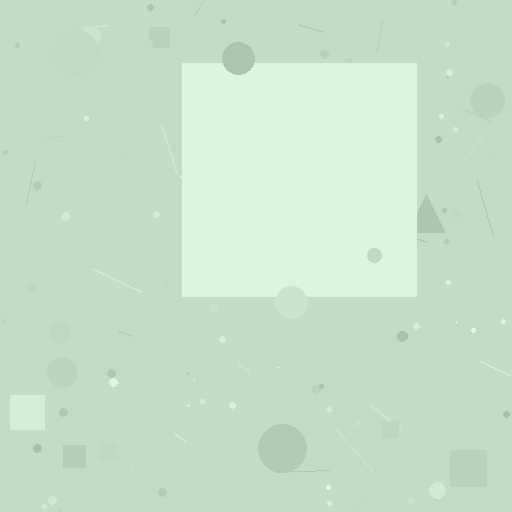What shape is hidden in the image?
A square is hidden in the image.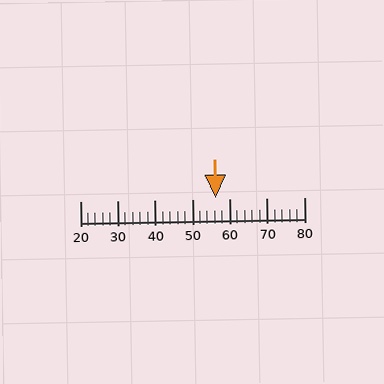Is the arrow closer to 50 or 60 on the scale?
The arrow is closer to 60.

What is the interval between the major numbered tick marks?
The major tick marks are spaced 10 units apart.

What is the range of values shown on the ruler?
The ruler shows values from 20 to 80.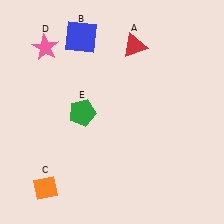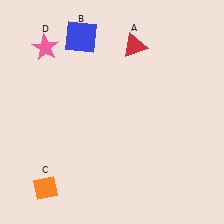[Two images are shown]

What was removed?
The green pentagon (E) was removed in Image 2.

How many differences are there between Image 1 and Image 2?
There is 1 difference between the two images.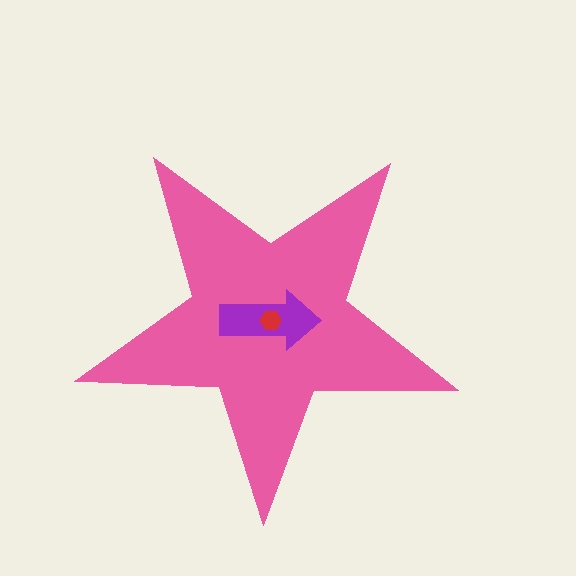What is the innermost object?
The red hexagon.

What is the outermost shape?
The pink star.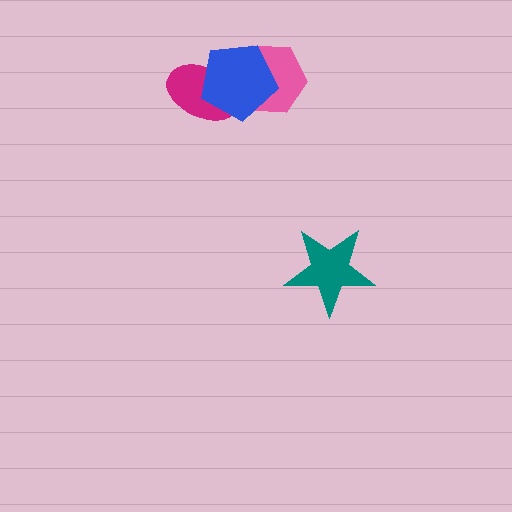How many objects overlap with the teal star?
0 objects overlap with the teal star.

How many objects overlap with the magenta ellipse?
2 objects overlap with the magenta ellipse.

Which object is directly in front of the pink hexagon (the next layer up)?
The magenta ellipse is directly in front of the pink hexagon.